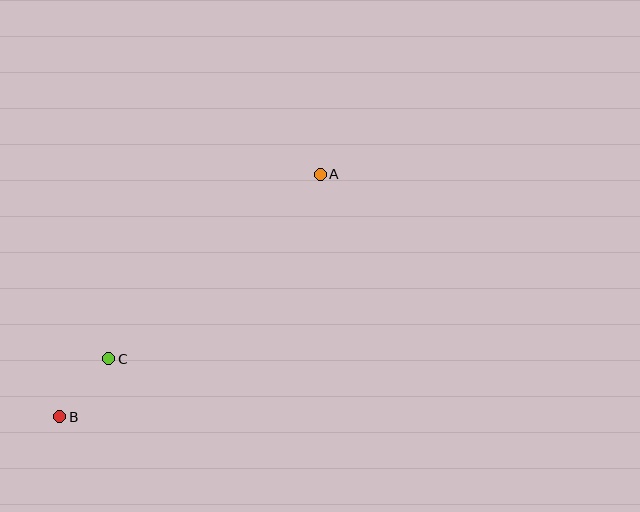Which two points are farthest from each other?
Points A and B are farthest from each other.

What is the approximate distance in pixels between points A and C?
The distance between A and C is approximately 280 pixels.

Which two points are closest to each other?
Points B and C are closest to each other.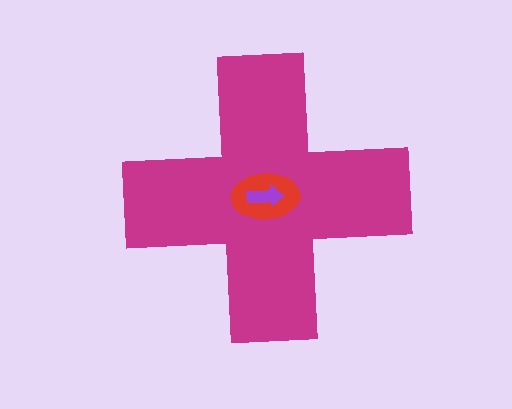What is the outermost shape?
The magenta cross.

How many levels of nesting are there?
3.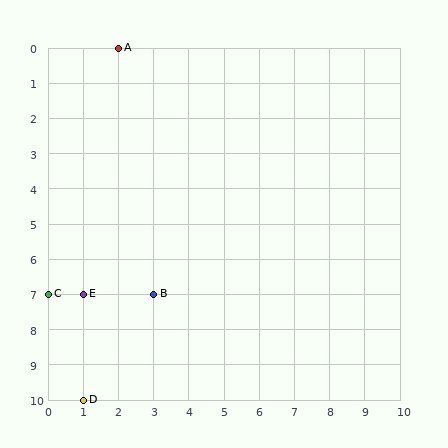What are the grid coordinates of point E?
Point E is at grid coordinates (1, 7).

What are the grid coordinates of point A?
Point A is at grid coordinates (2, 0).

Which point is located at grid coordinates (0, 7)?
Point C is at (0, 7).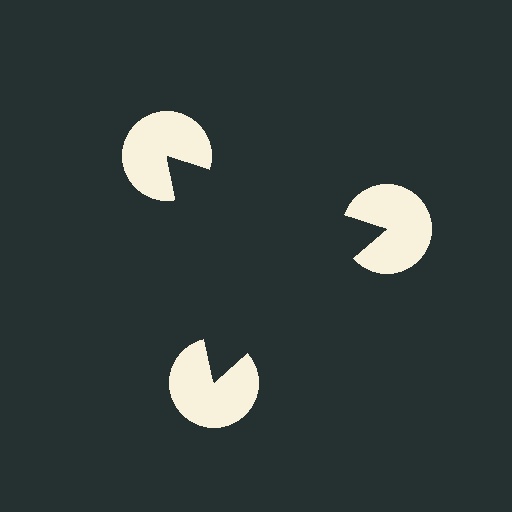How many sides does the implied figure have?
3 sides.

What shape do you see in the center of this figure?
An illusory triangle — its edges are inferred from the aligned wedge cuts in the pac-man discs, not physically drawn.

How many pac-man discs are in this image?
There are 3 — one at each vertex of the illusory triangle.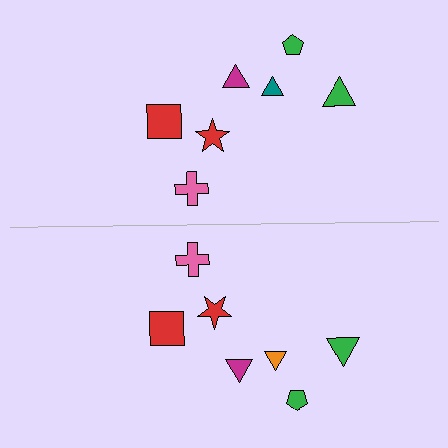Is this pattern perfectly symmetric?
No, the pattern is not perfectly symmetric. The orange triangle on the bottom side breaks the symmetry — its mirror counterpart is teal.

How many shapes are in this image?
There are 14 shapes in this image.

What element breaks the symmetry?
The orange triangle on the bottom side breaks the symmetry — its mirror counterpart is teal.